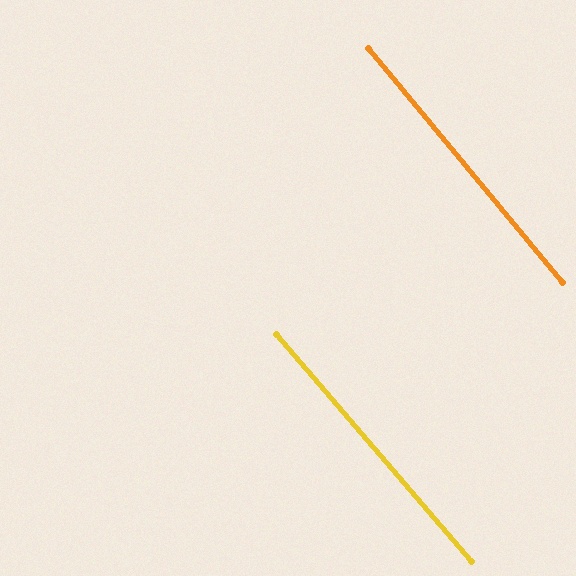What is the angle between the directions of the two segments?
Approximately 1 degree.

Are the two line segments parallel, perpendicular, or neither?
Parallel — their directions differ by only 1.2°.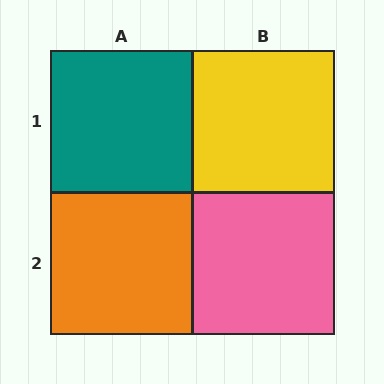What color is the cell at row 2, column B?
Pink.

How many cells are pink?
1 cell is pink.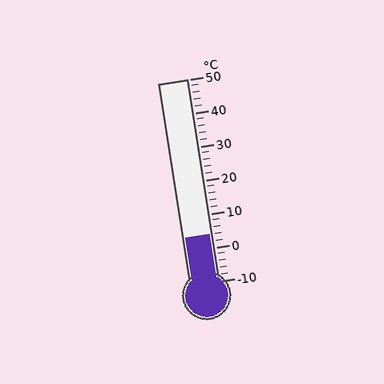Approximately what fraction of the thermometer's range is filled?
The thermometer is filled to approximately 25% of its range.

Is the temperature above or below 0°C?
The temperature is above 0°C.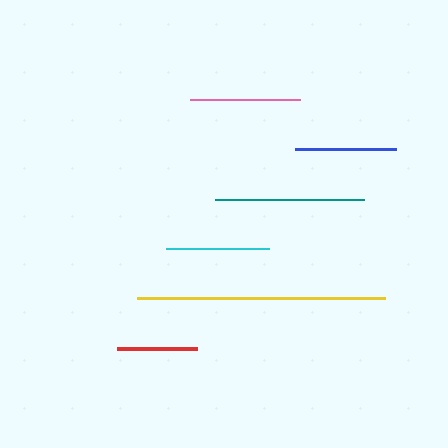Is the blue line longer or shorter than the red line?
The blue line is longer than the red line.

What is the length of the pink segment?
The pink segment is approximately 110 pixels long.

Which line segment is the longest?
The yellow line is the longest at approximately 247 pixels.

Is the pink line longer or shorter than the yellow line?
The yellow line is longer than the pink line.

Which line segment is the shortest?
The red line is the shortest at approximately 80 pixels.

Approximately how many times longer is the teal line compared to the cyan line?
The teal line is approximately 1.5 times the length of the cyan line.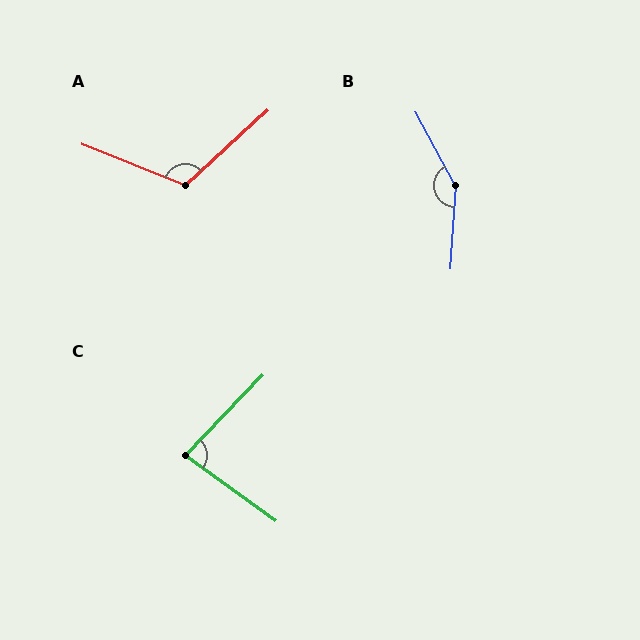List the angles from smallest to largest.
C (82°), A (116°), B (148°).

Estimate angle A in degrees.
Approximately 116 degrees.